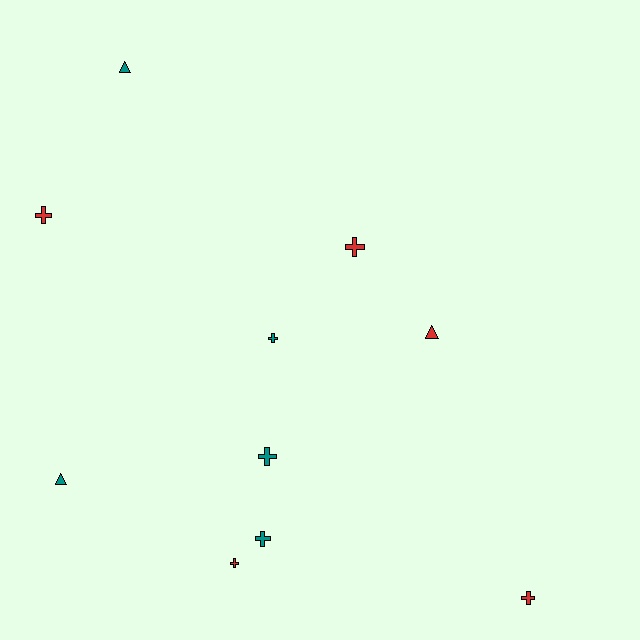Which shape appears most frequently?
Cross, with 7 objects.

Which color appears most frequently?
Teal, with 5 objects.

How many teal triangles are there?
There are 2 teal triangles.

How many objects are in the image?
There are 10 objects.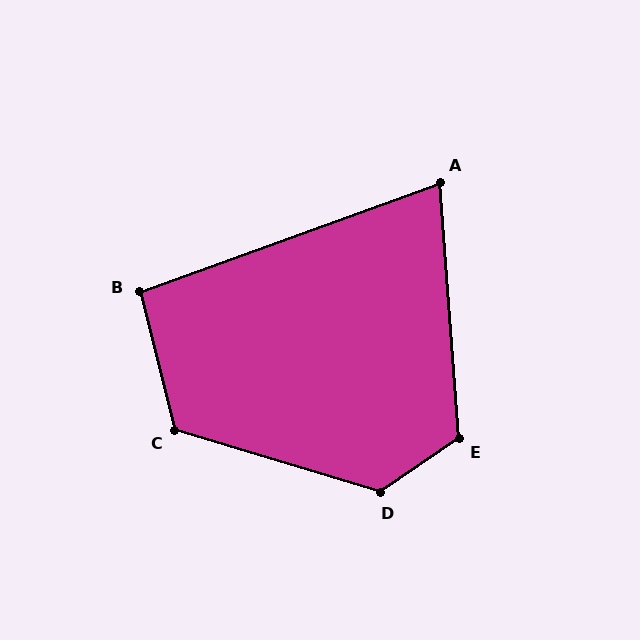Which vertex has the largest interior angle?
D, at approximately 129 degrees.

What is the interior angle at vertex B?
Approximately 96 degrees (obtuse).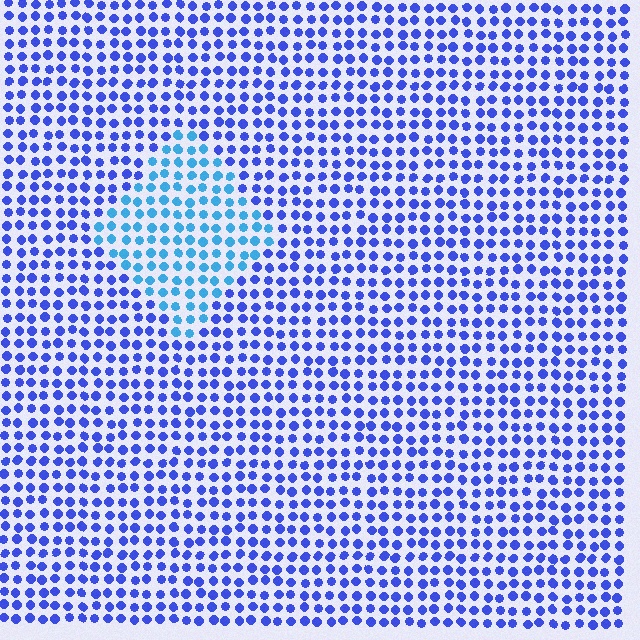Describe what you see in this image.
The image is filled with small blue elements in a uniform arrangement. A diamond-shaped region is visible where the elements are tinted to a slightly different hue, forming a subtle color boundary.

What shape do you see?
I see a diamond.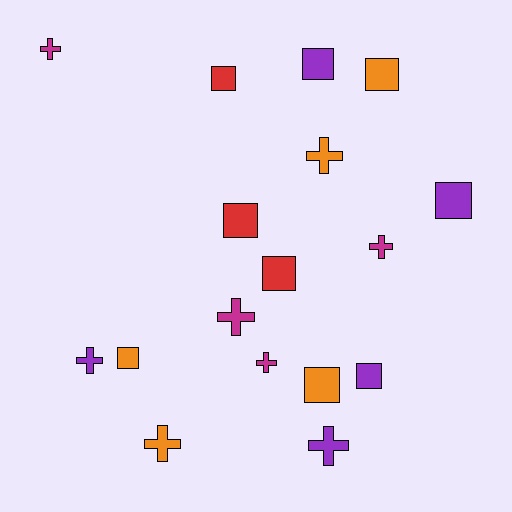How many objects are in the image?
There are 17 objects.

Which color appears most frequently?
Orange, with 5 objects.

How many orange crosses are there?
There are 2 orange crosses.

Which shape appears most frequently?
Square, with 9 objects.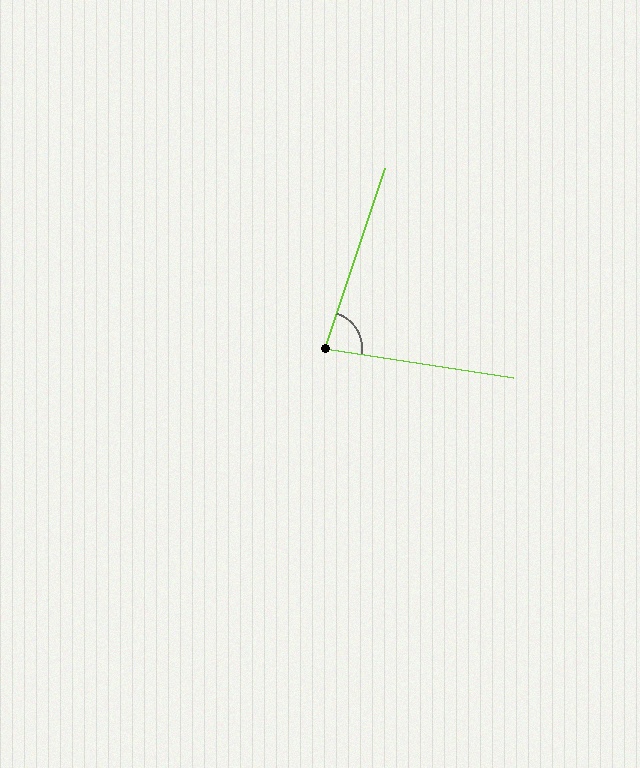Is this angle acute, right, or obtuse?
It is acute.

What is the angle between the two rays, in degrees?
Approximately 80 degrees.